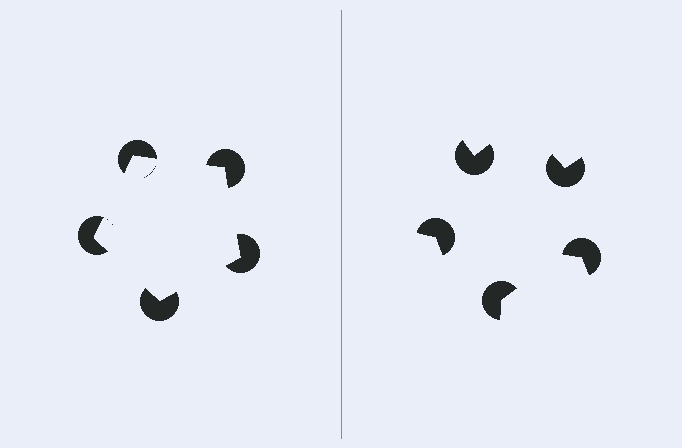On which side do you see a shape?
An illusory pentagon appears on the left side. On the right side the wedge cuts are rotated, so no coherent shape forms.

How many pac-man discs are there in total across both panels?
10 — 5 on each side.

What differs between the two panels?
The pac-man discs are positioned identically on both sides; only the wedge orientations differ. On the left they align to a pentagon; on the right they are misaligned.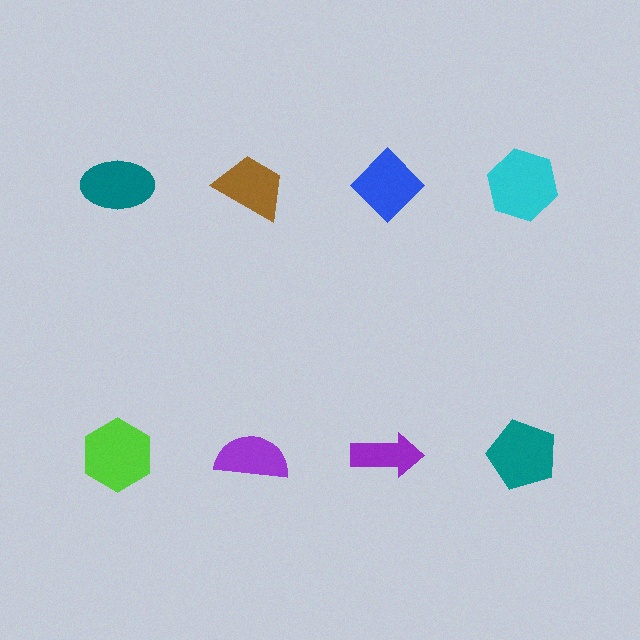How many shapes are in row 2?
4 shapes.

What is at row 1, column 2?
A brown trapezoid.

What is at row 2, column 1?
A lime hexagon.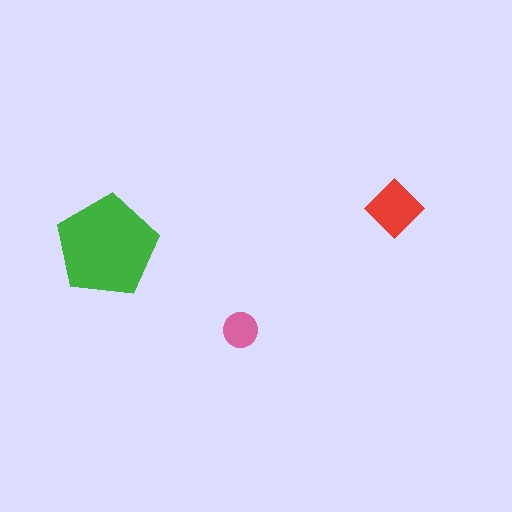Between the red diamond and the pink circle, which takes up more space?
The red diamond.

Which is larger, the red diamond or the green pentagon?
The green pentagon.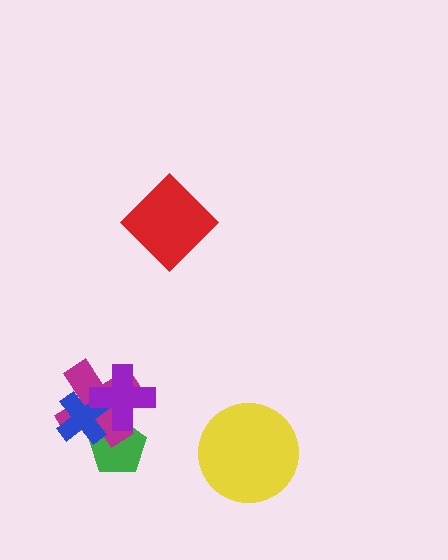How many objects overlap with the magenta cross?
3 objects overlap with the magenta cross.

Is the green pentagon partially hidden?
Yes, it is partially covered by another shape.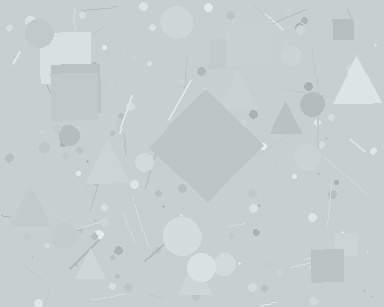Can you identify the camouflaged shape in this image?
The camouflaged shape is a diamond.